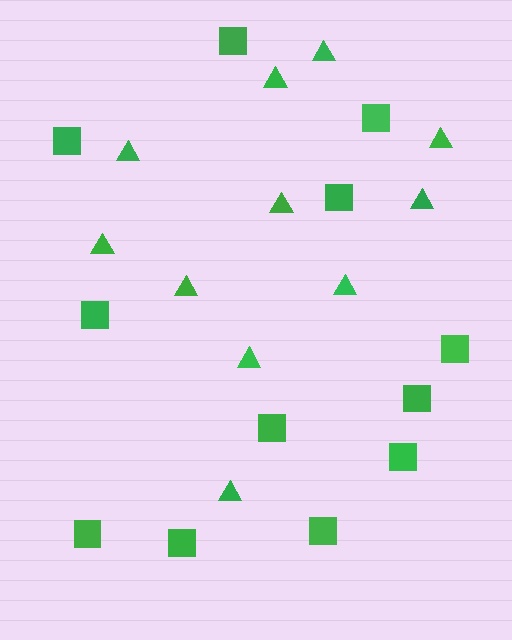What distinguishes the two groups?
There are 2 groups: one group of triangles (11) and one group of squares (12).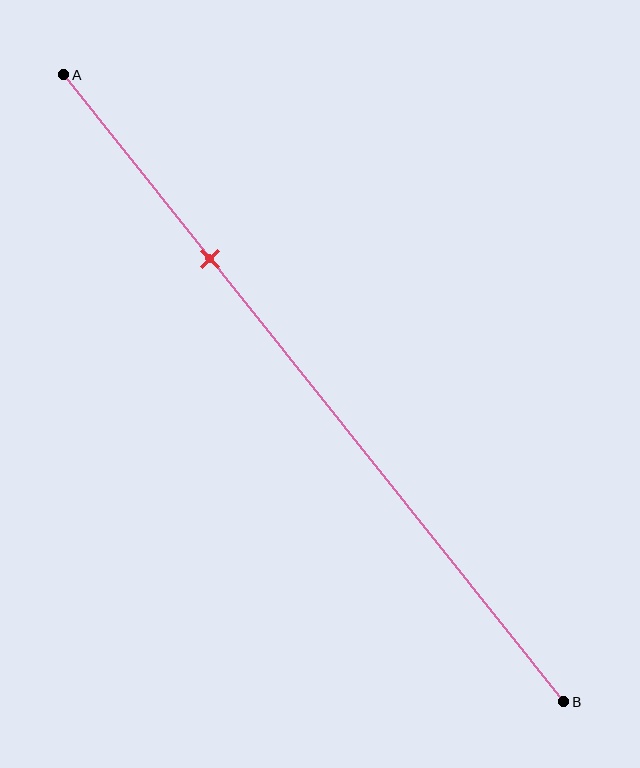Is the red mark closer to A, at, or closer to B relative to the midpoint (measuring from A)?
The red mark is closer to point A than the midpoint of segment AB.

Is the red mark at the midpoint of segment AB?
No, the mark is at about 30% from A, not at the 50% midpoint.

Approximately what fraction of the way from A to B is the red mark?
The red mark is approximately 30% of the way from A to B.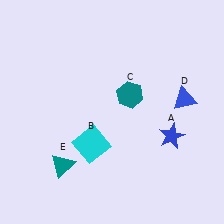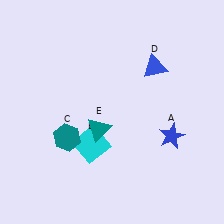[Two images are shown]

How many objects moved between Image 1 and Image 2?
3 objects moved between the two images.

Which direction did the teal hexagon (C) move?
The teal hexagon (C) moved left.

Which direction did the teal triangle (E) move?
The teal triangle (E) moved right.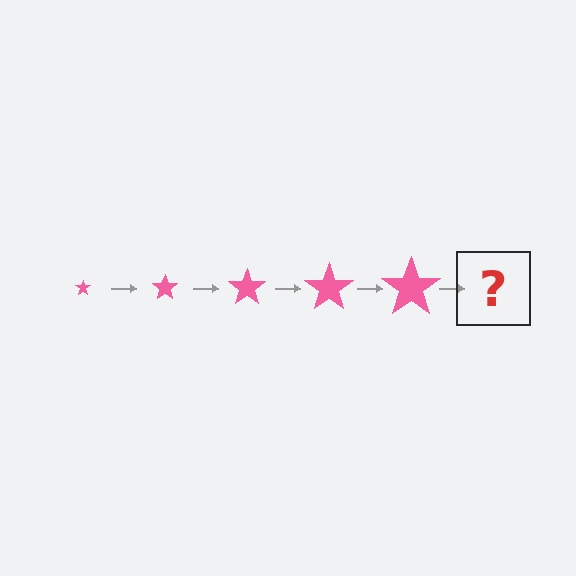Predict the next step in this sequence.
The next step is a pink star, larger than the previous one.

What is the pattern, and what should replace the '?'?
The pattern is that the star gets progressively larger each step. The '?' should be a pink star, larger than the previous one.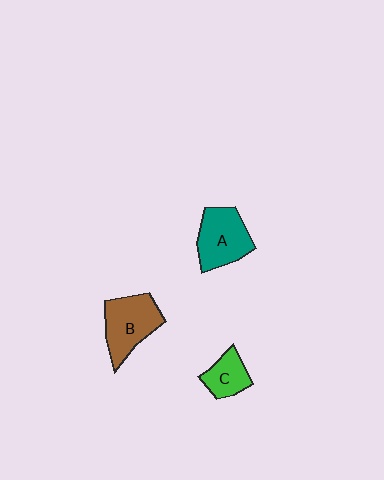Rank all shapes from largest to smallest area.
From largest to smallest: B (brown), A (teal), C (green).